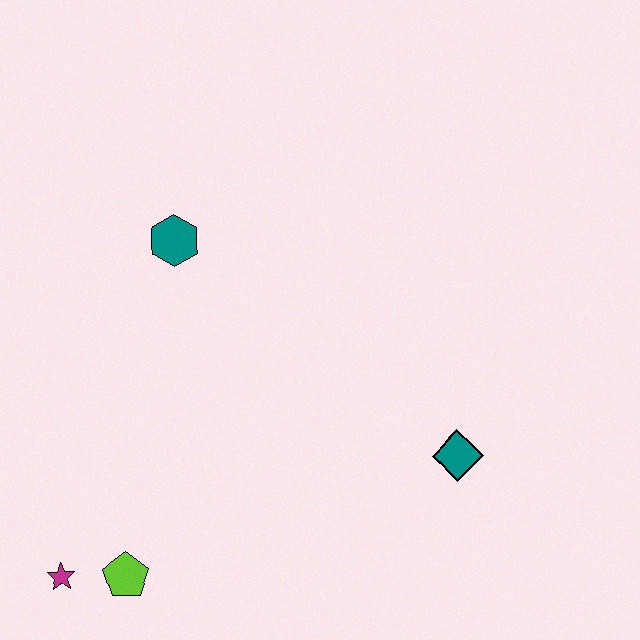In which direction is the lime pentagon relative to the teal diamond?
The lime pentagon is to the left of the teal diamond.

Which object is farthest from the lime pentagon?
The teal diamond is farthest from the lime pentagon.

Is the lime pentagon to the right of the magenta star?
Yes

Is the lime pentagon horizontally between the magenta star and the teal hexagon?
Yes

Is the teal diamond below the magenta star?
No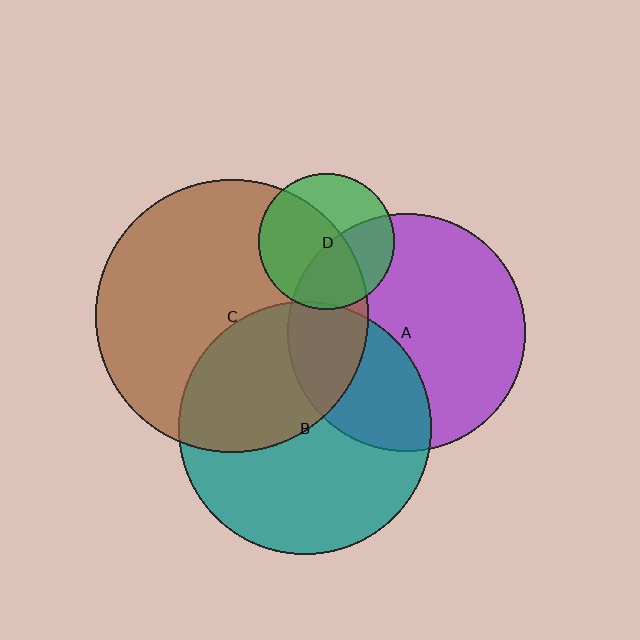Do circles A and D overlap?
Yes.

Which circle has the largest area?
Circle C (brown).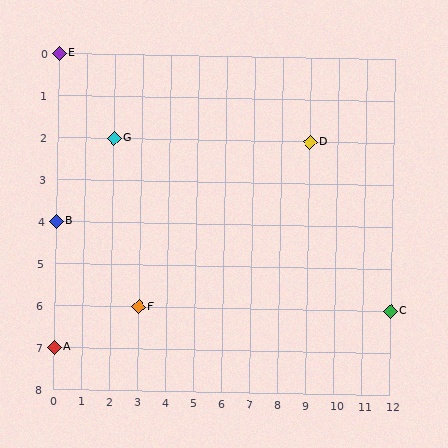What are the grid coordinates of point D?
Point D is at grid coordinates (9, 2).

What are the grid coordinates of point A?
Point A is at grid coordinates (0, 7).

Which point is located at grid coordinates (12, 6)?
Point C is at (12, 6).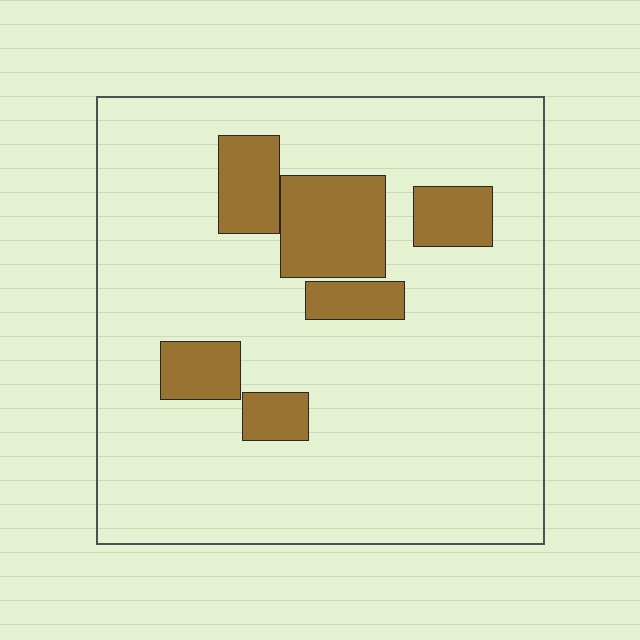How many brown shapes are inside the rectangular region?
6.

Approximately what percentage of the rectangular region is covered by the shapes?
Approximately 15%.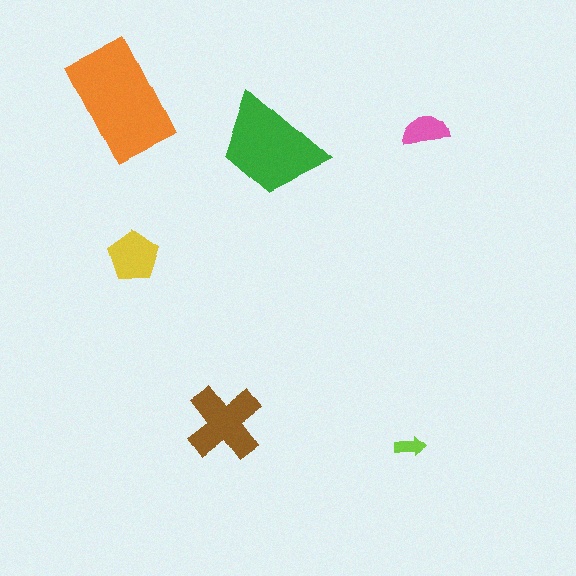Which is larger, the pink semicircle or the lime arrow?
The pink semicircle.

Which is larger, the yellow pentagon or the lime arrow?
The yellow pentagon.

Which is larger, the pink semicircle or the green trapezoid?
The green trapezoid.